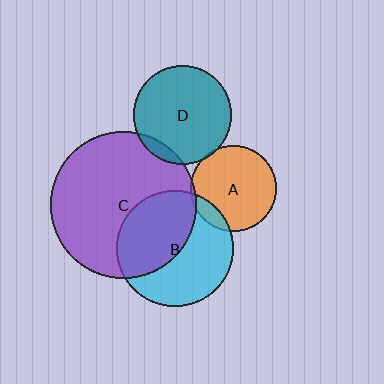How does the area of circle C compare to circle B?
Approximately 1.6 times.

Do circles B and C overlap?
Yes.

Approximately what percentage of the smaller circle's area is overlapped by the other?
Approximately 45%.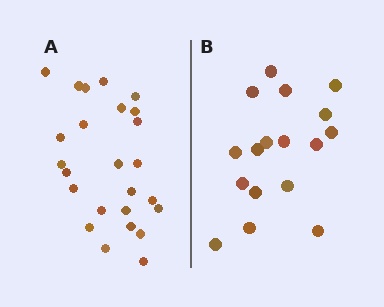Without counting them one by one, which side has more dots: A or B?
Region A (the left region) has more dots.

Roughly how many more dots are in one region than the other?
Region A has roughly 8 or so more dots than region B.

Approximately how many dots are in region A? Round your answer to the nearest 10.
About 20 dots. (The exact count is 25, which rounds to 20.)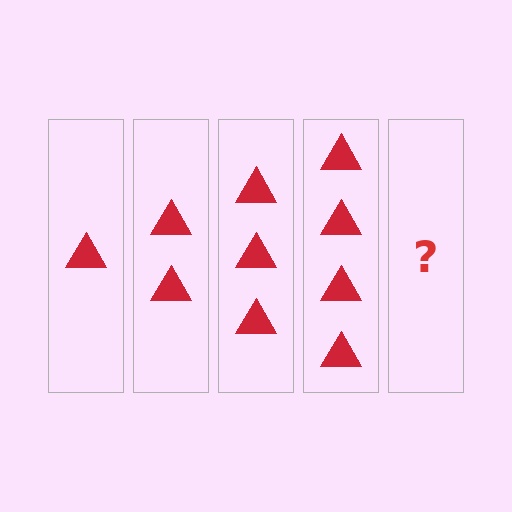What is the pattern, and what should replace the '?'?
The pattern is that each step adds one more triangle. The '?' should be 5 triangles.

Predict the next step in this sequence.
The next step is 5 triangles.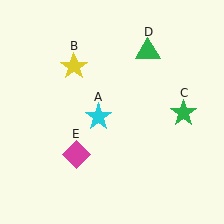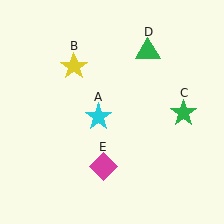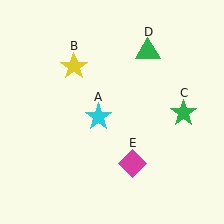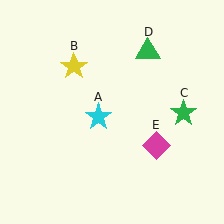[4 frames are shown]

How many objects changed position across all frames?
1 object changed position: magenta diamond (object E).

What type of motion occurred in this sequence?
The magenta diamond (object E) rotated counterclockwise around the center of the scene.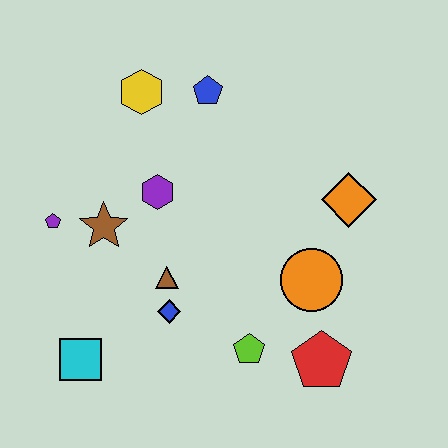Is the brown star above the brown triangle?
Yes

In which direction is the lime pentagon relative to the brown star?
The lime pentagon is to the right of the brown star.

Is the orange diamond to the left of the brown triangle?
No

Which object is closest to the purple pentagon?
The brown star is closest to the purple pentagon.